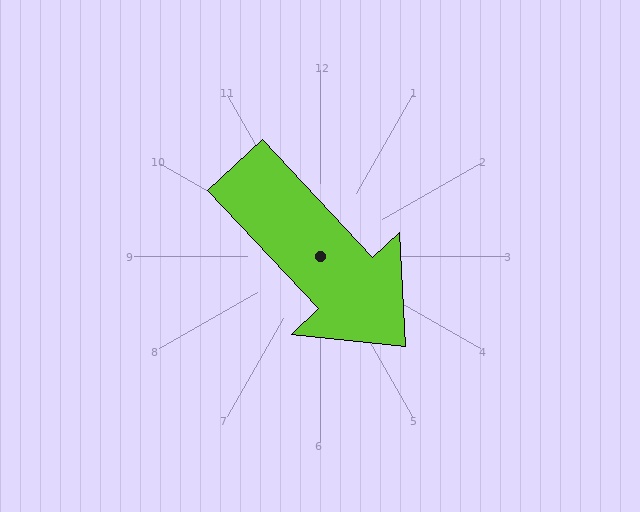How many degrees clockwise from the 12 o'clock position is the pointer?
Approximately 137 degrees.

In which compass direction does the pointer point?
Southeast.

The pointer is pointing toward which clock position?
Roughly 5 o'clock.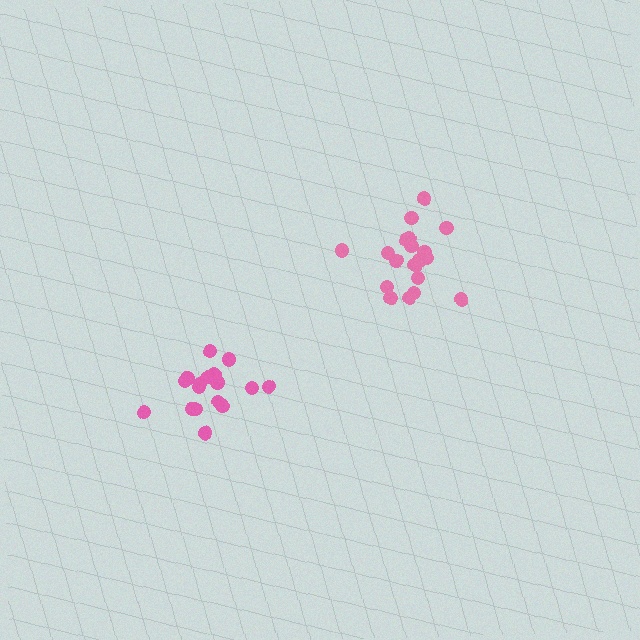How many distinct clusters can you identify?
There are 2 distinct clusters.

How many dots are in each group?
Group 1: 20 dots, Group 2: 17 dots (37 total).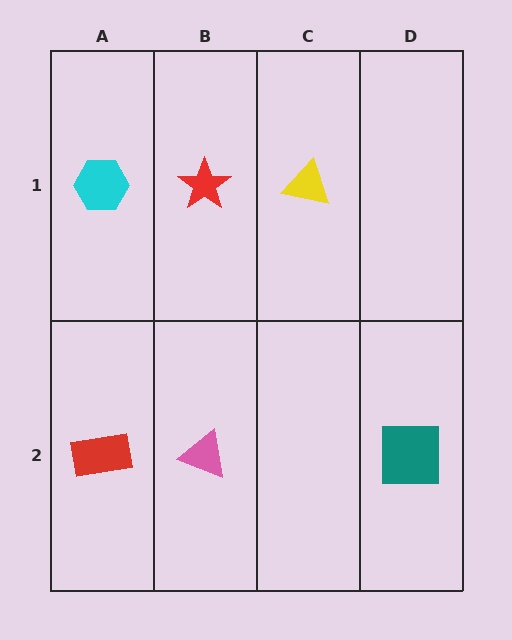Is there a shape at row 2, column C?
No, that cell is empty.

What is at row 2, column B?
A pink triangle.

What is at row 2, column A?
A red rectangle.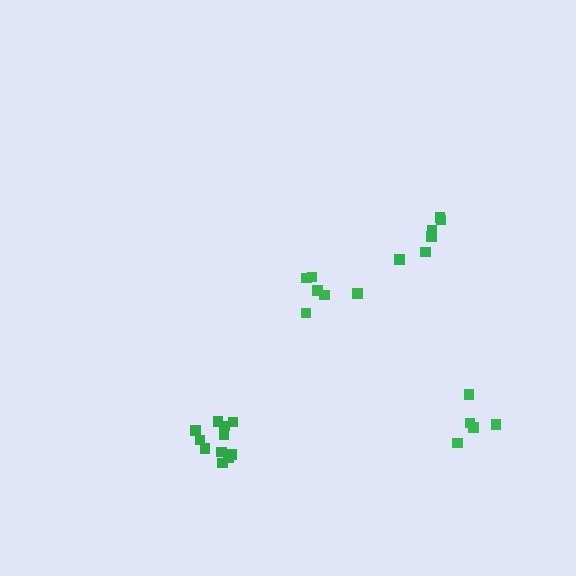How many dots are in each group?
Group 1: 5 dots, Group 2: 11 dots, Group 3: 6 dots, Group 4: 6 dots (28 total).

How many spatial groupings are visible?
There are 4 spatial groupings.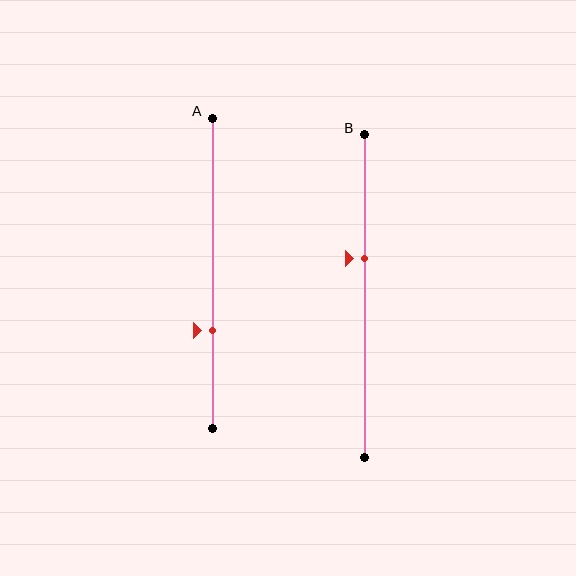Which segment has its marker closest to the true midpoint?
Segment B has its marker closest to the true midpoint.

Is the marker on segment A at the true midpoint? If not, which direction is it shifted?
No, the marker on segment A is shifted downward by about 18% of the segment length.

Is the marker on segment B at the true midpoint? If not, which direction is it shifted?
No, the marker on segment B is shifted upward by about 12% of the segment length.